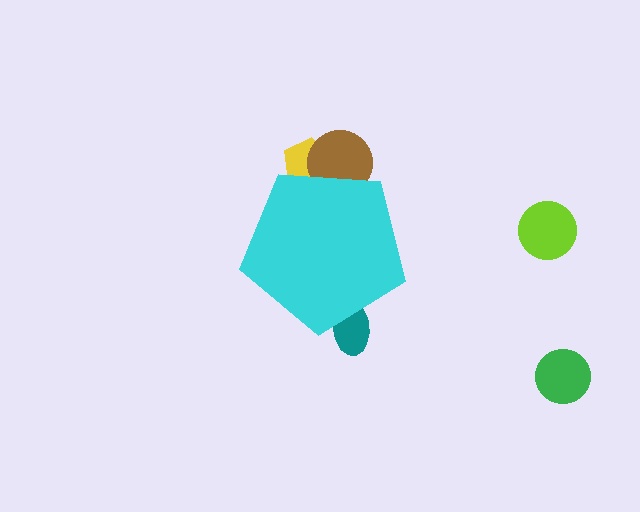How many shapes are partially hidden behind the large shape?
3 shapes are partially hidden.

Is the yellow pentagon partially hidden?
Yes, the yellow pentagon is partially hidden behind the cyan pentagon.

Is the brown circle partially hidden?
Yes, the brown circle is partially hidden behind the cyan pentagon.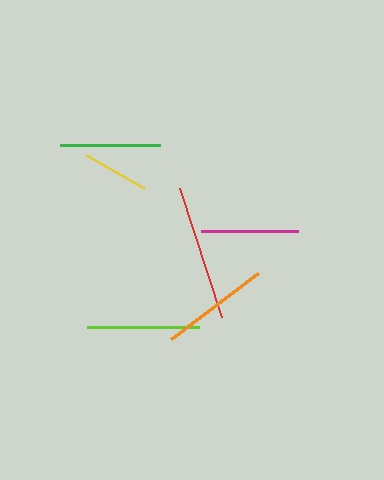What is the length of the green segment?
The green segment is approximately 100 pixels long.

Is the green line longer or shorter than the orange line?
The orange line is longer than the green line.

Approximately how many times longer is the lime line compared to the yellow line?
The lime line is approximately 1.7 times the length of the yellow line.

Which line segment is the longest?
The red line is the longest at approximately 135 pixels.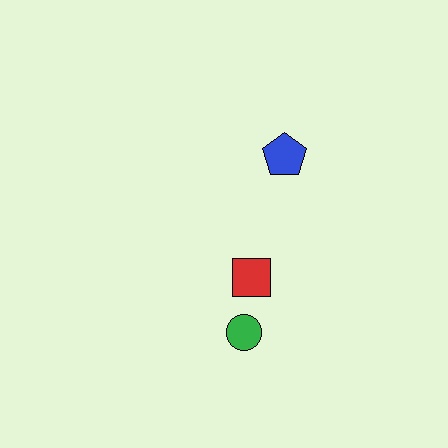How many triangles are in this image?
There are no triangles.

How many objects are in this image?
There are 3 objects.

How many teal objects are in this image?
There are no teal objects.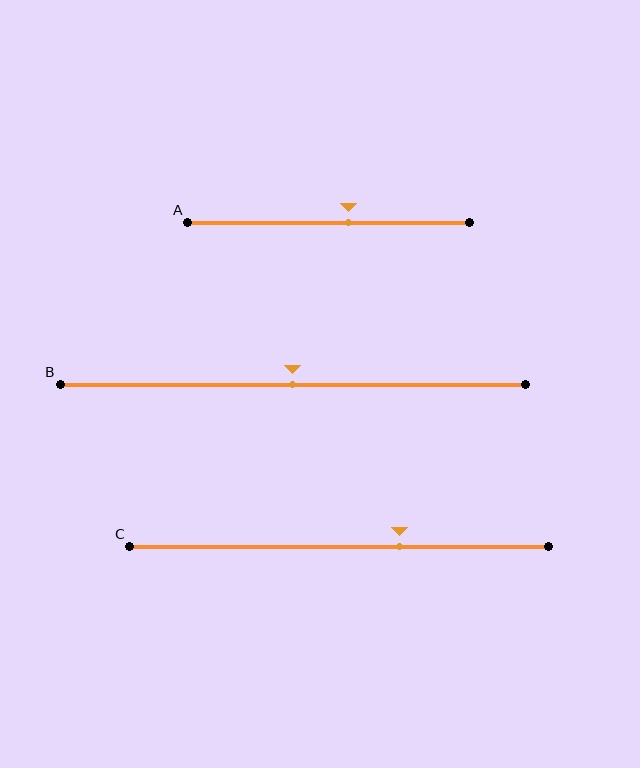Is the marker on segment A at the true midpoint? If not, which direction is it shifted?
No, the marker on segment A is shifted to the right by about 7% of the segment length.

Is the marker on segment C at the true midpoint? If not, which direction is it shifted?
No, the marker on segment C is shifted to the right by about 14% of the segment length.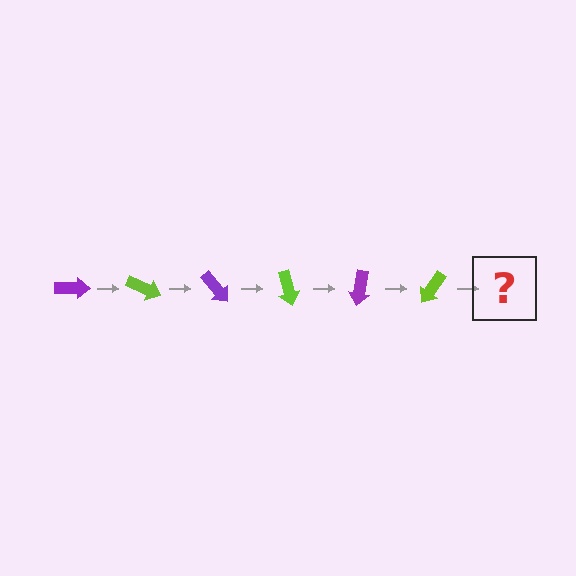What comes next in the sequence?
The next element should be a purple arrow, rotated 150 degrees from the start.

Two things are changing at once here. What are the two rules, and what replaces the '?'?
The two rules are that it rotates 25 degrees each step and the color cycles through purple and lime. The '?' should be a purple arrow, rotated 150 degrees from the start.